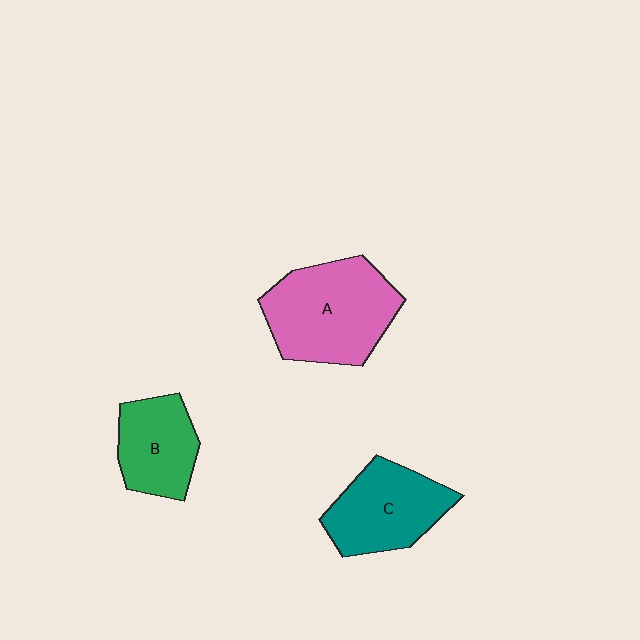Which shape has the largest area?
Shape A (pink).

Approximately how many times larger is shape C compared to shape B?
Approximately 1.2 times.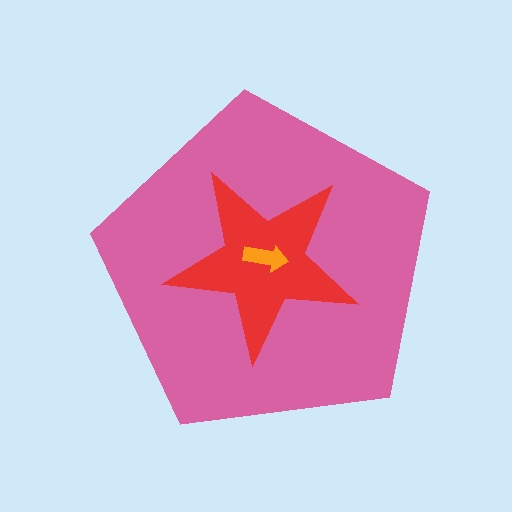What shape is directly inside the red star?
The orange arrow.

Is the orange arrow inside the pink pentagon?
Yes.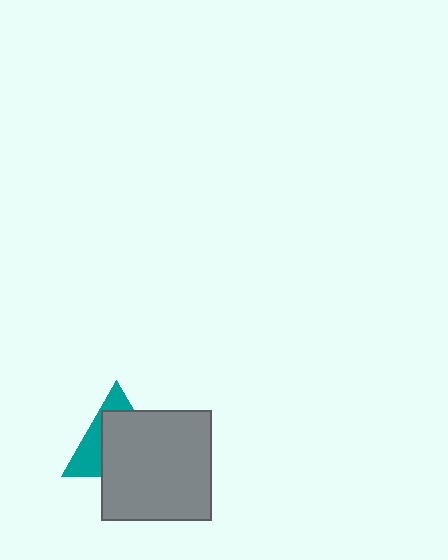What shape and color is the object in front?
The object in front is a gray square.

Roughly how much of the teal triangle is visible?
A small part of it is visible (roughly 36%).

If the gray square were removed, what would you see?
You would see the complete teal triangle.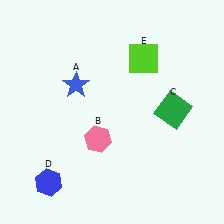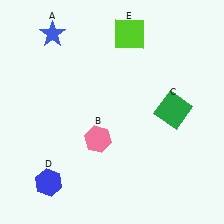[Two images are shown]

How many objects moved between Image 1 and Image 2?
2 objects moved between the two images.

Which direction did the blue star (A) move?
The blue star (A) moved up.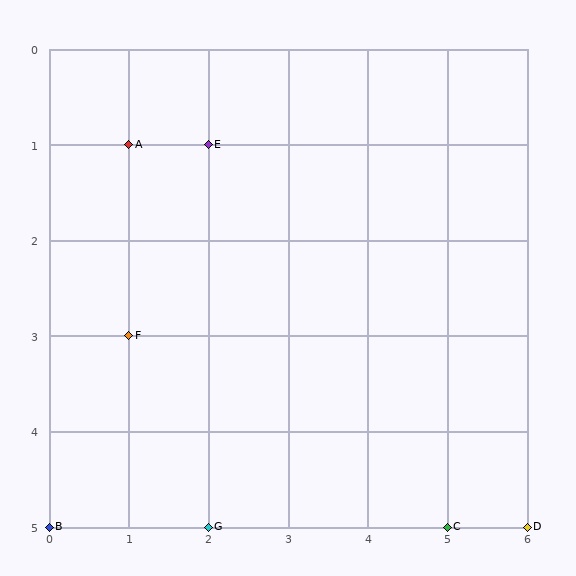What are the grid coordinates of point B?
Point B is at grid coordinates (0, 5).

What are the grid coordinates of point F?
Point F is at grid coordinates (1, 3).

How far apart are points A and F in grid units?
Points A and F are 2 rows apart.